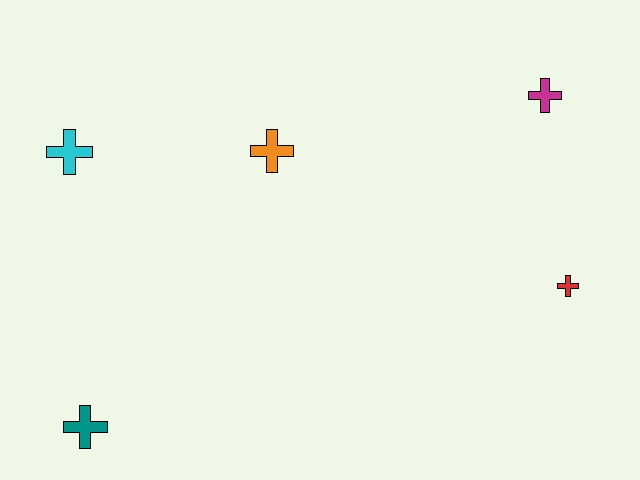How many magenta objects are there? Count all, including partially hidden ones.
There is 1 magenta object.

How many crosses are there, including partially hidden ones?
There are 5 crosses.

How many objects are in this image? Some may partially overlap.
There are 5 objects.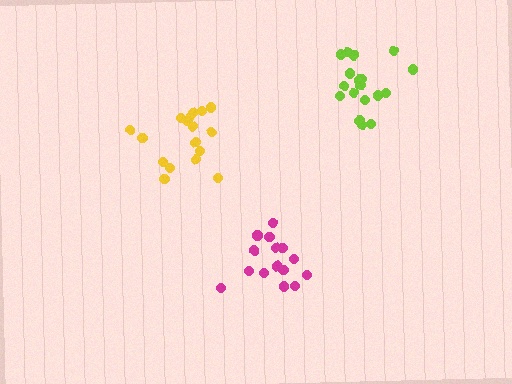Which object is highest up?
The lime cluster is topmost.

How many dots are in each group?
Group 1: 16 dots, Group 2: 18 dots, Group 3: 17 dots (51 total).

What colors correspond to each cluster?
The clusters are colored: magenta, lime, yellow.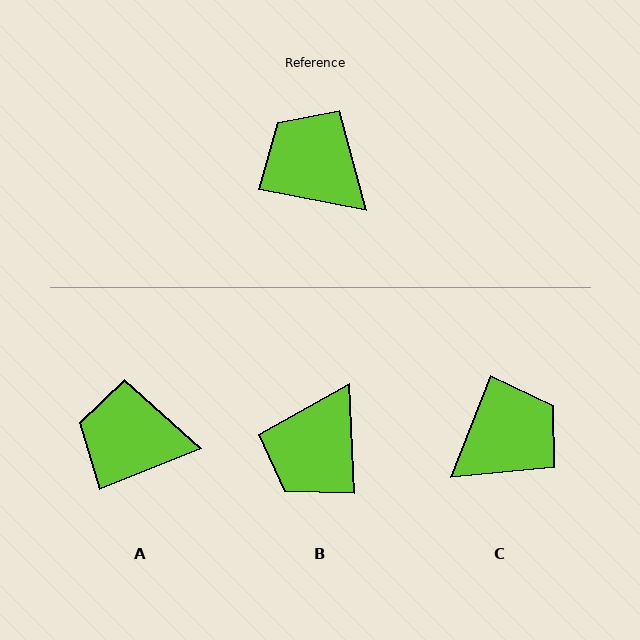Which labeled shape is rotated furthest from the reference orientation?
B, about 104 degrees away.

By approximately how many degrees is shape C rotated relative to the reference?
Approximately 100 degrees clockwise.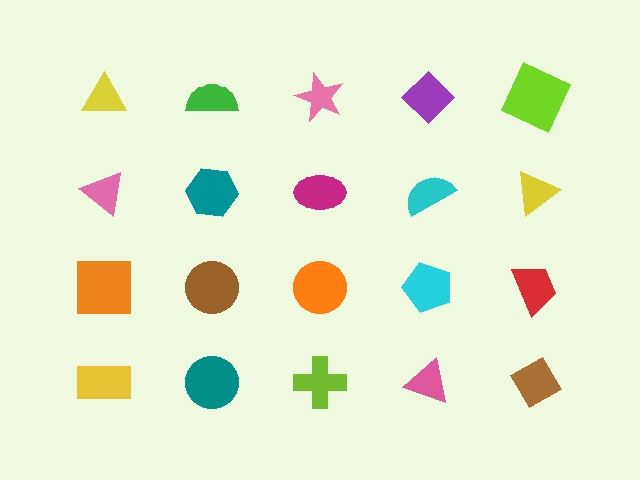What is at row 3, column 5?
A red trapezoid.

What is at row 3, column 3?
An orange circle.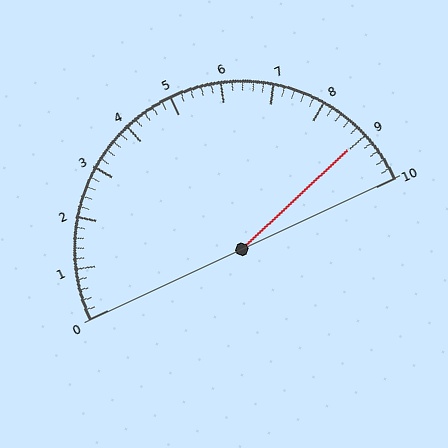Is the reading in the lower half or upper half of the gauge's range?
The reading is in the upper half of the range (0 to 10).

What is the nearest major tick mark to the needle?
The nearest major tick mark is 9.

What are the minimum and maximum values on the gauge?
The gauge ranges from 0 to 10.